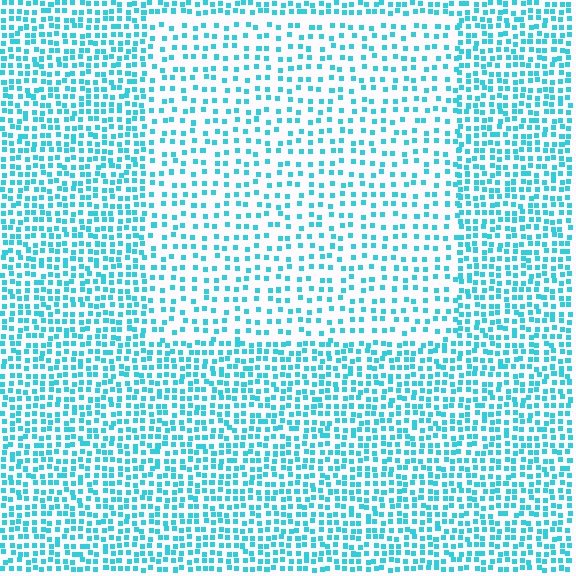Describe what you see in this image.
The image contains small cyan elements arranged at two different densities. A rectangle-shaped region is visible where the elements are less densely packed than the surrounding area.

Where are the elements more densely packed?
The elements are more densely packed outside the rectangle boundary.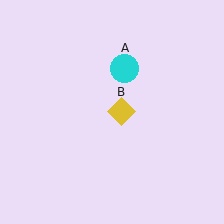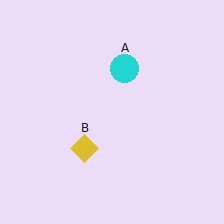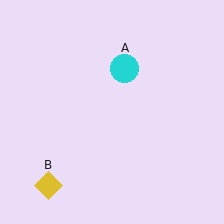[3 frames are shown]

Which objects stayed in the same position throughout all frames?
Cyan circle (object A) remained stationary.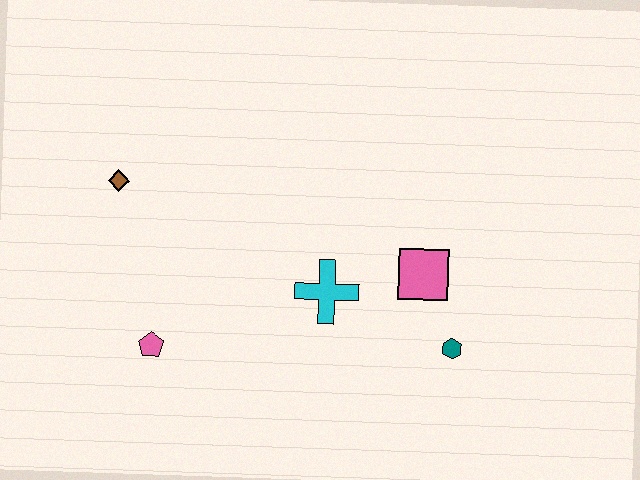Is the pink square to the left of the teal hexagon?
Yes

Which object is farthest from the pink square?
The brown diamond is farthest from the pink square.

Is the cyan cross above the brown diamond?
No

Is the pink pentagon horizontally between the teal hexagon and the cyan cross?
No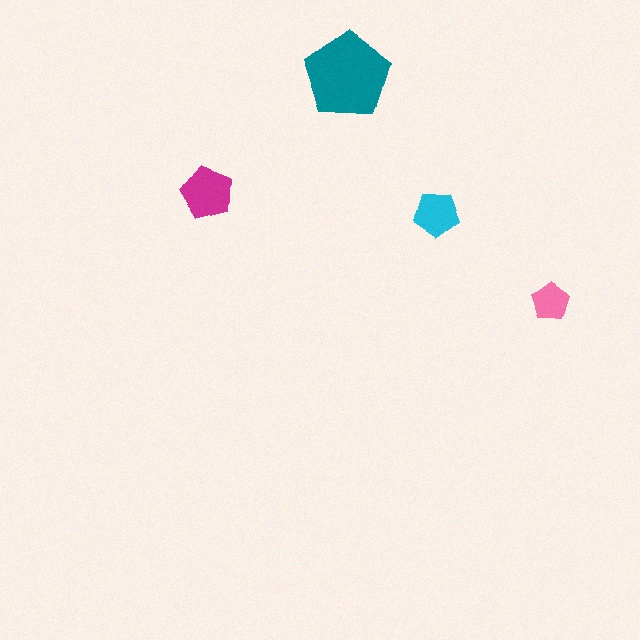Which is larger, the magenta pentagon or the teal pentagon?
The teal one.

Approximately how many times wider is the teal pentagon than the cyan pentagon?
About 2 times wider.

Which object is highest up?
The teal pentagon is topmost.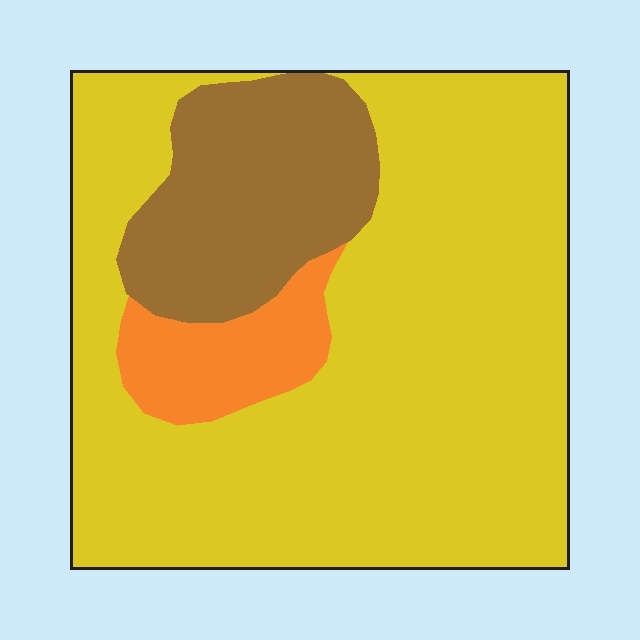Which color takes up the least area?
Orange, at roughly 10%.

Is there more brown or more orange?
Brown.